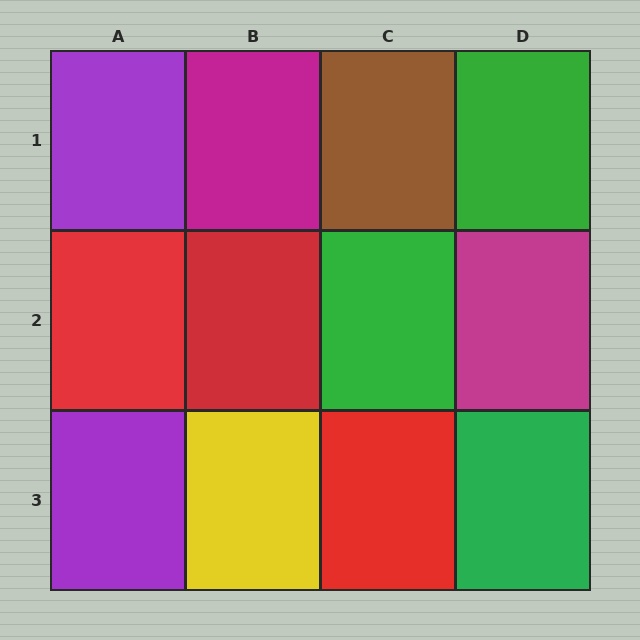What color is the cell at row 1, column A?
Purple.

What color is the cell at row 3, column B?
Yellow.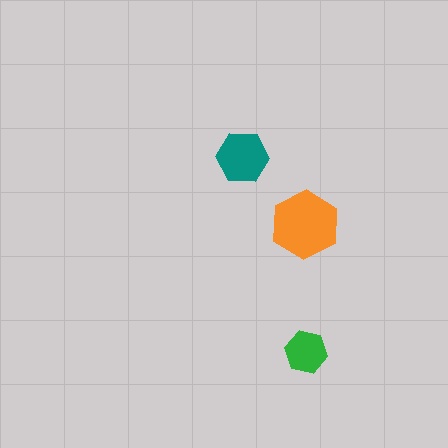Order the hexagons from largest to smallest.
the orange one, the teal one, the green one.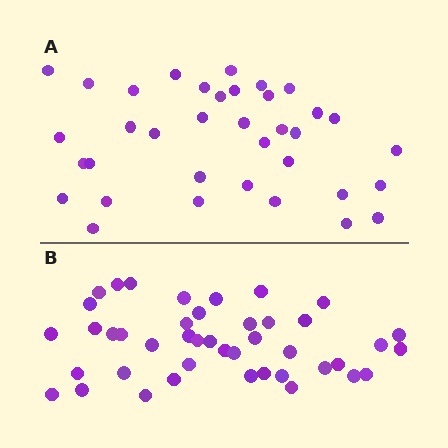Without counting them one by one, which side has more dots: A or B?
Region B (the bottom region) has more dots.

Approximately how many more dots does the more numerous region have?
Region B has roughly 8 or so more dots than region A.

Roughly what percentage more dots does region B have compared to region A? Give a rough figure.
About 20% more.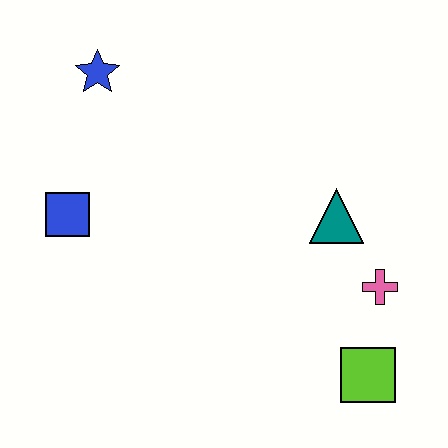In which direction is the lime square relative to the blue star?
The lime square is below the blue star.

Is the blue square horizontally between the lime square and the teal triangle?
No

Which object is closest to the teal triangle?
The pink cross is closest to the teal triangle.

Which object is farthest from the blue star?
The lime square is farthest from the blue star.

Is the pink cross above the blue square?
No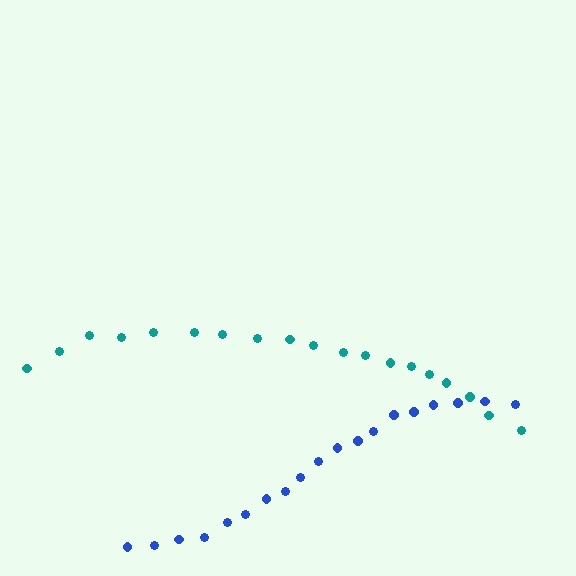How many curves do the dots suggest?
There are 2 distinct paths.